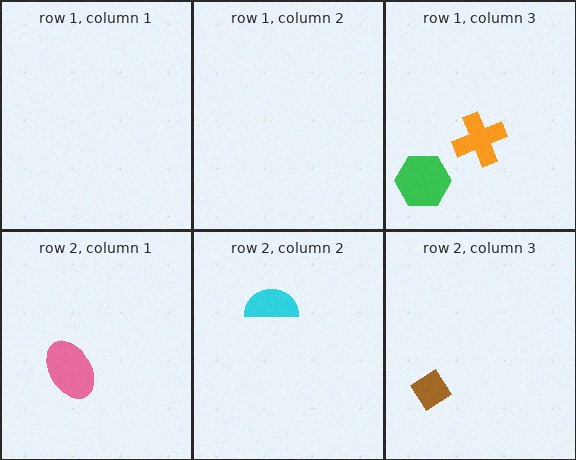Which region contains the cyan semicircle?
The row 2, column 2 region.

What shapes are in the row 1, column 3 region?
The green hexagon, the orange cross.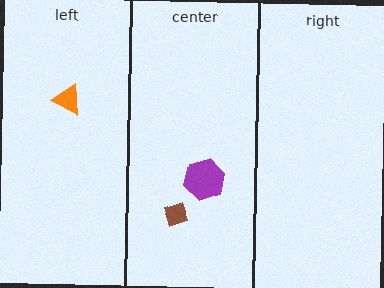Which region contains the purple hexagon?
The center region.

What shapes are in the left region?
The orange triangle.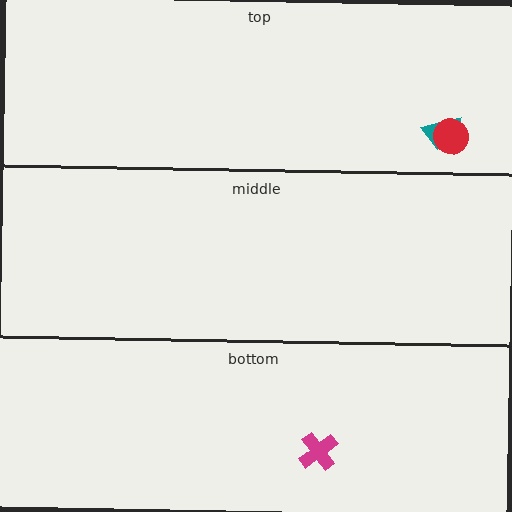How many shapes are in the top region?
2.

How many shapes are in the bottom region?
1.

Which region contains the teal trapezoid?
The top region.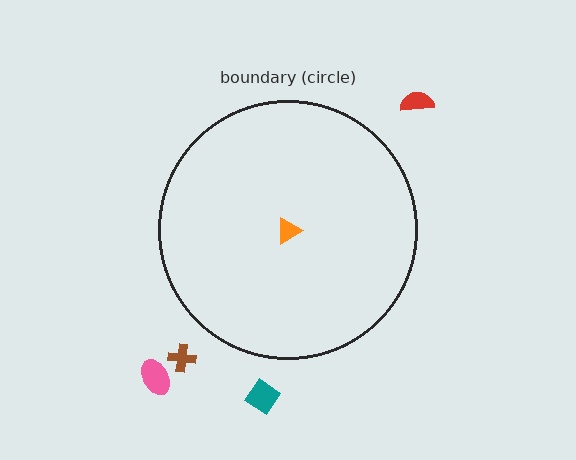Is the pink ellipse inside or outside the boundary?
Outside.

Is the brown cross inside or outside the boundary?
Outside.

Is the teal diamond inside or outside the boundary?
Outside.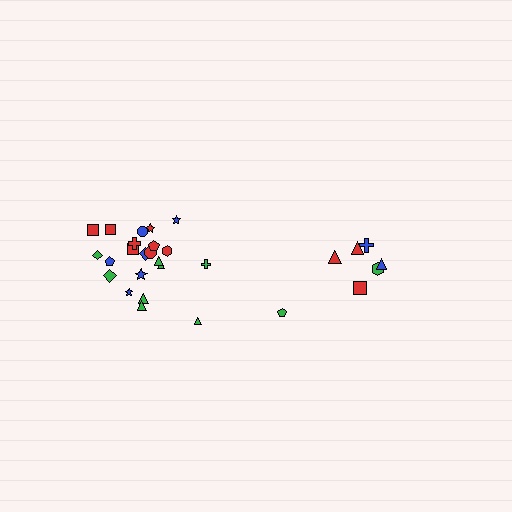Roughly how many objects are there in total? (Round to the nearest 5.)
Roughly 30 objects in total.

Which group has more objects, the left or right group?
The left group.